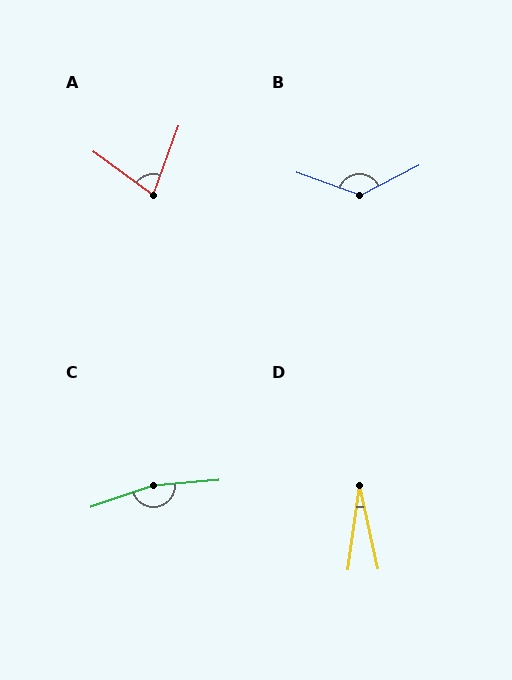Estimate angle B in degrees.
Approximately 133 degrees.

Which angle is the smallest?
D, at approximately 20 degrees.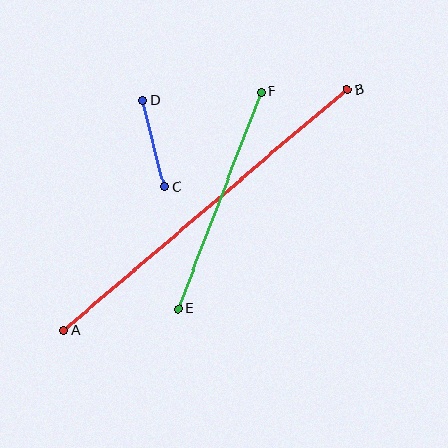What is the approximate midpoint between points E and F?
The midpoint is at approximately (219, 200) pixels.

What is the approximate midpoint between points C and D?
The midpoint is at approximately (154, 143) pixels.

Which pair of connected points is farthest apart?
Points A and B are farthest apart.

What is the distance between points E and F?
The distance is approximately 232 pixels.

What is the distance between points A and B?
The distance is approximately 372 pixels.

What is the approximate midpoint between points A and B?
The midpoint is at approximately (206, 210) pixels.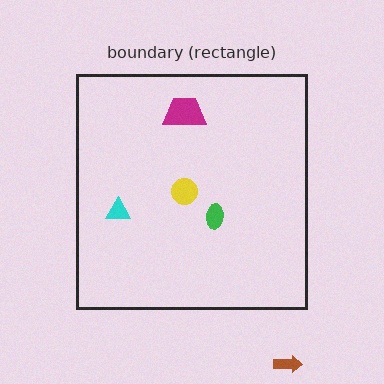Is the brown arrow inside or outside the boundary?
Outside.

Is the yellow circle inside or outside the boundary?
Inside.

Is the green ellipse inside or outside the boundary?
Inside.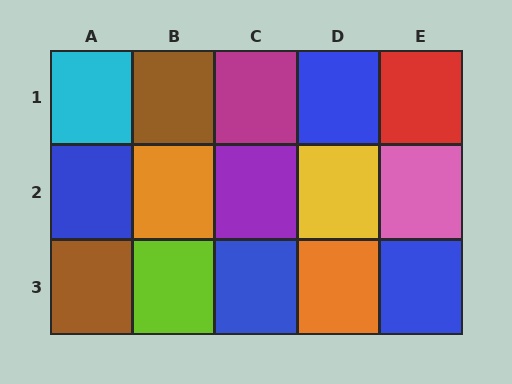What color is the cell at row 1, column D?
Blue.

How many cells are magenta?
1 cell is magenta.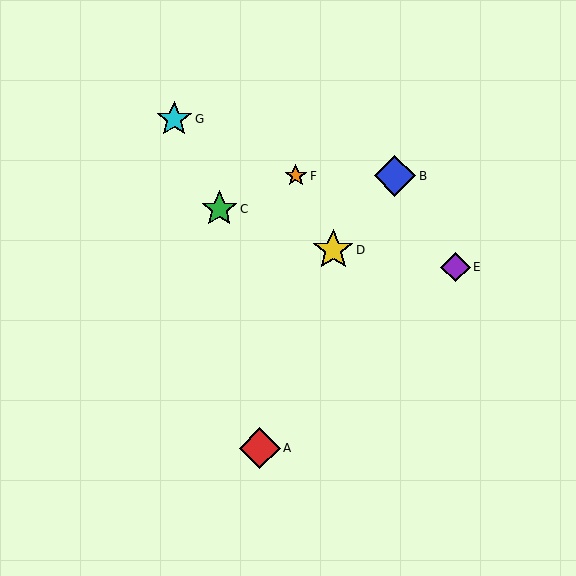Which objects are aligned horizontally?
Objects B, F are aligned horizontally.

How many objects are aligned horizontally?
2 objects (B, F) are aligned horizontally.